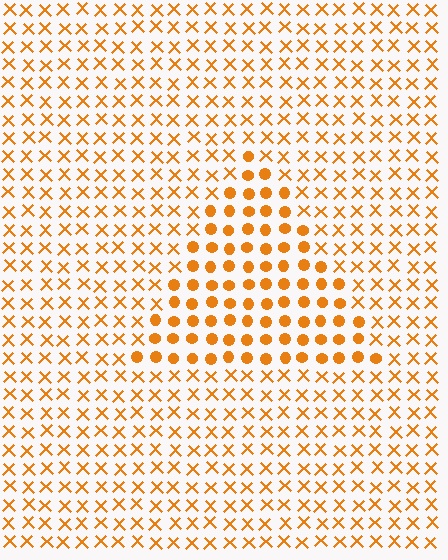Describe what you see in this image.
The image is filled with small orange elements arranged in a uniform grid. A triangle-shaped region contains circles, while the surrounding area contains X marks. The boundary is defined purely by the change in element shape.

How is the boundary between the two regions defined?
The boundary is defined by a change in element shape: circles inside vs. X marks outside. All elements share the same color and spacing.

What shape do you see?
I see a triangle.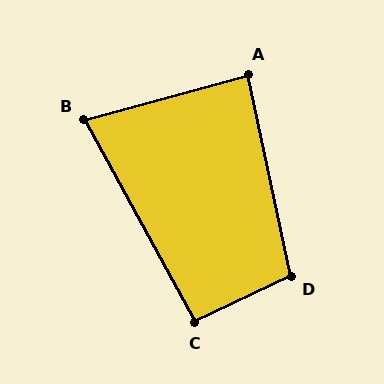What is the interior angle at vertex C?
Approximately 93 degrees (approximately right).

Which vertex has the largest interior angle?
D, at approximately 103 degrees.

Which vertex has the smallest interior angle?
B, at approximately 77 degrees.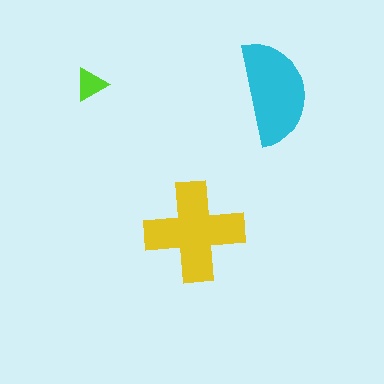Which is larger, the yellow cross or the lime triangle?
The yellow cross.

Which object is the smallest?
The lime triangle.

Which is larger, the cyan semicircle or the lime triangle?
The cyan semicircle.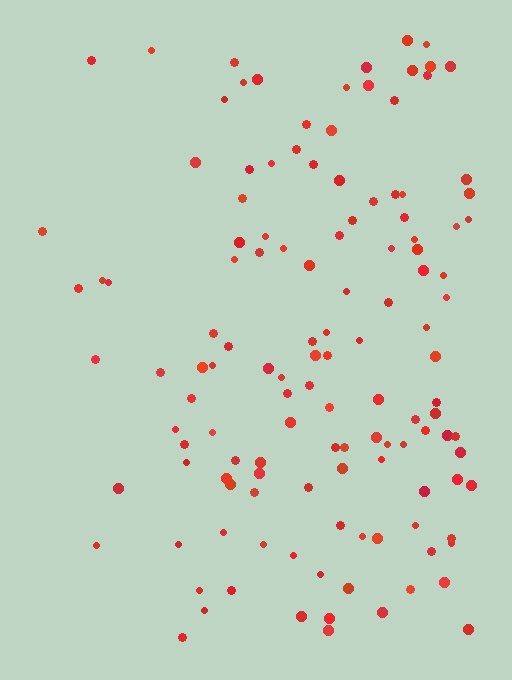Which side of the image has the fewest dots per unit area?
The left.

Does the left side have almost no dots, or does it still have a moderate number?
Still a moderate number, just noticeably fewer than the right.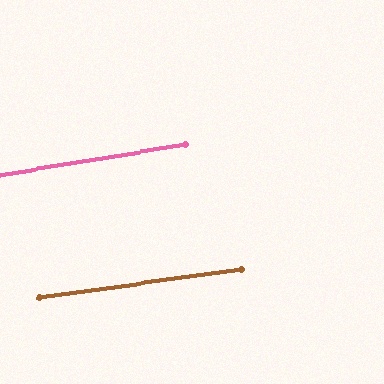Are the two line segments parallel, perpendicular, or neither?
Parallel — their directions differ by only 1.0°.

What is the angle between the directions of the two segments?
Approximately 1 degree.